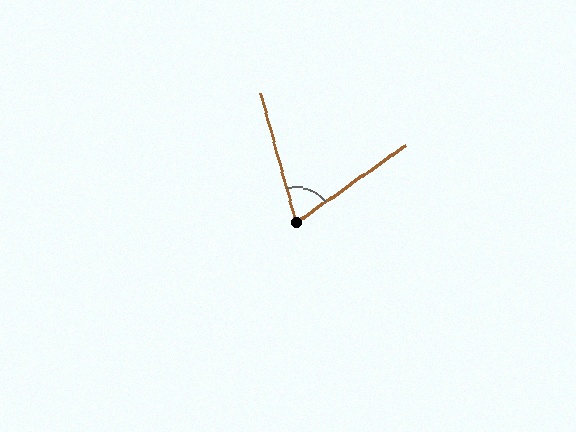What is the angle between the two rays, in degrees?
Approximately 70 degrees.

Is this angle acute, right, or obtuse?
It is acute.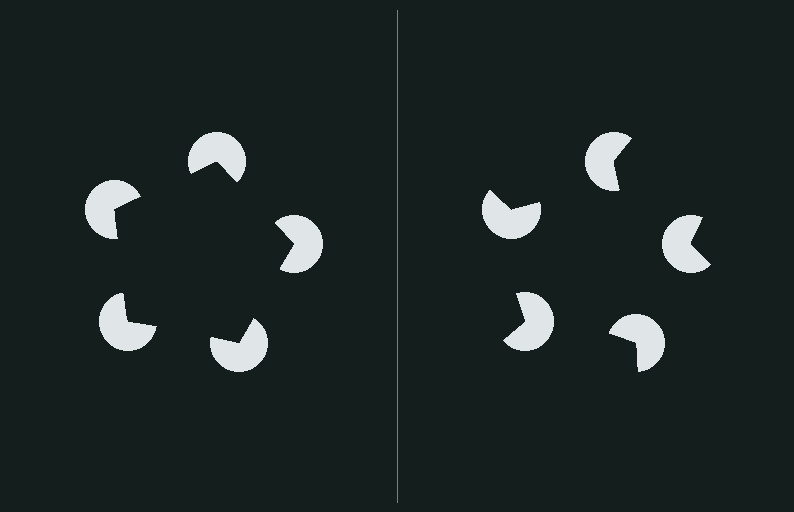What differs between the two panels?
The pac-man discs are positioned identically on both sides; only the wedge orientations differ. On the left they align to a pentagon; on the right they are misaligned.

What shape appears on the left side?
An illusory pentagon.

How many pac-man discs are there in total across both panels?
10 — 5 on each side.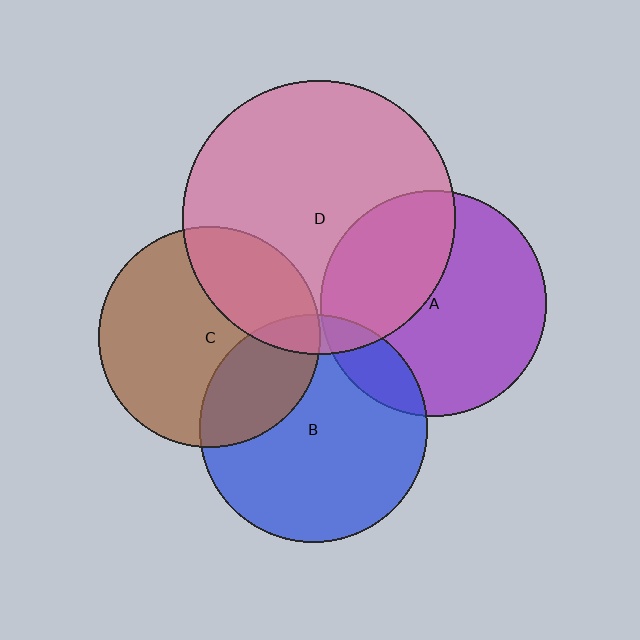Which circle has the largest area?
Circle D (pink).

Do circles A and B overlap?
Yes.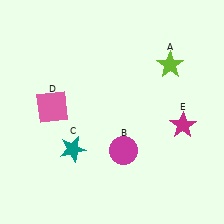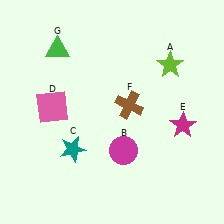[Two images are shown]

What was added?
A brown cross (F), a green triangle (G) were added in Image 2.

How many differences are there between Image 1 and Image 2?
There are 2 differences between the two images.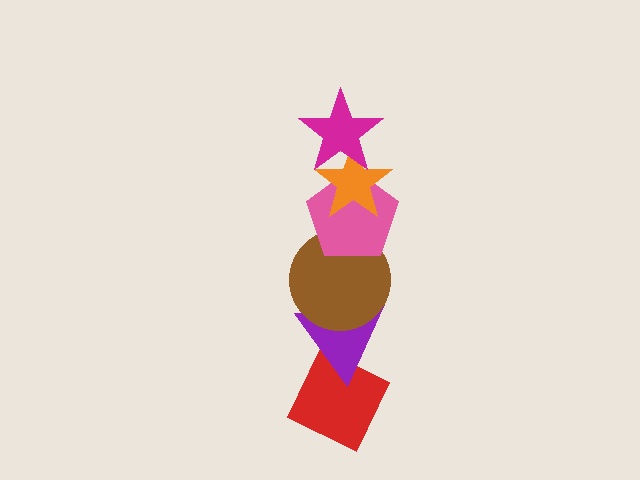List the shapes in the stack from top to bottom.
From top to bottom: the magenta star, the orange star, the pink pentagon, the brown circle, the purple triangle, the red diamond.